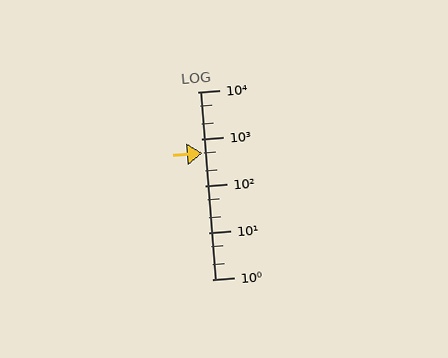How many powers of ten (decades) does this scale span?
The scale spans 4 decades, from 1 to 10000.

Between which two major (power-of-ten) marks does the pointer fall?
The pointer is between 100 and 1000.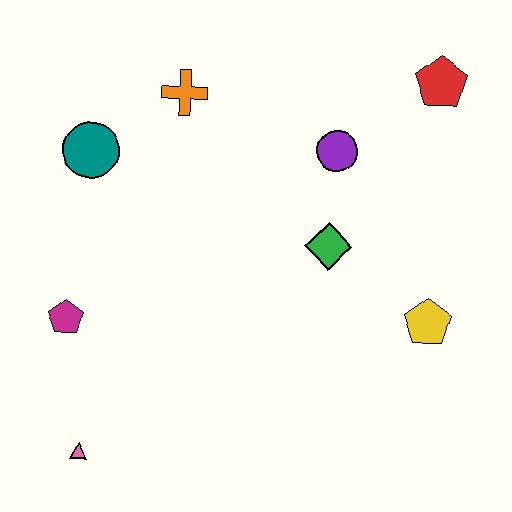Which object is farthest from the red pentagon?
The pink triangle is farthest from the red pentagon.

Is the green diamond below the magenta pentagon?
No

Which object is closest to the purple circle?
The green diamond is closest to the purple circle.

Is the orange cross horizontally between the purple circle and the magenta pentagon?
Yes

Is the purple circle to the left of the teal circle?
No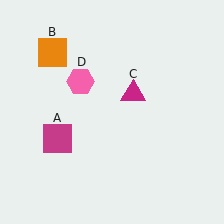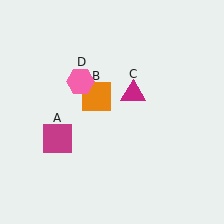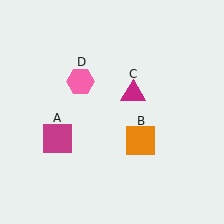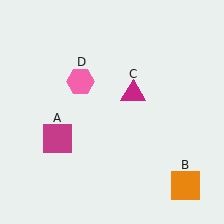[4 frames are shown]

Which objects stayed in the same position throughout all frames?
Magenta square (object A) and magenta triangle (object C) and pink hexagon (object D) remained stationary.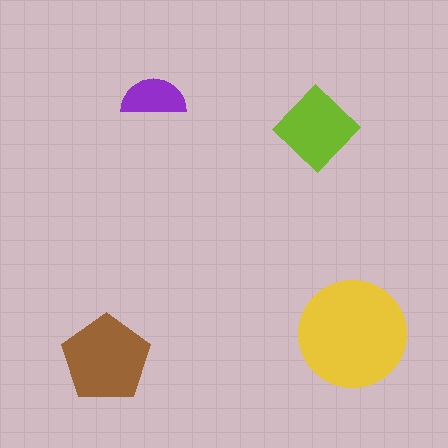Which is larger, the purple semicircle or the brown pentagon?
The brown pentagon.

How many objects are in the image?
There are 4 objects in the image.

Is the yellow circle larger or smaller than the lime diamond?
Larger.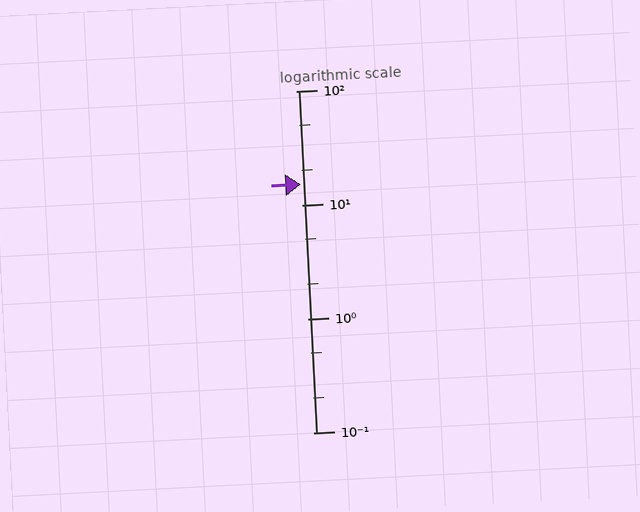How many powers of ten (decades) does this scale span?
The scale spans 3 decades, from 0.1 to 100.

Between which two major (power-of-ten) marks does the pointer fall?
The pointer is between 10 and 100.